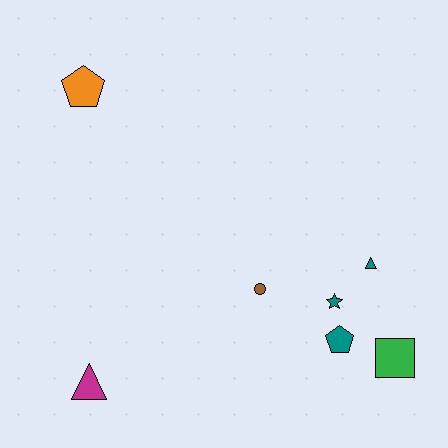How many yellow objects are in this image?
There are no yellow objects.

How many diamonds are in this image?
There are no diamonds.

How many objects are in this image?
There are 7 objects.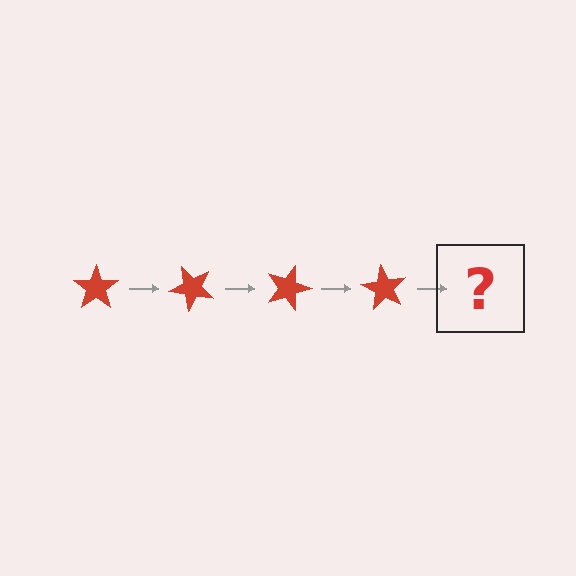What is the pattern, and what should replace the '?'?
The pattern is that the star rotates 45 degrees each step. The '?' should be a red star rotated 180 degrees.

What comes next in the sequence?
The next element should be a red star rotated 180 degrees.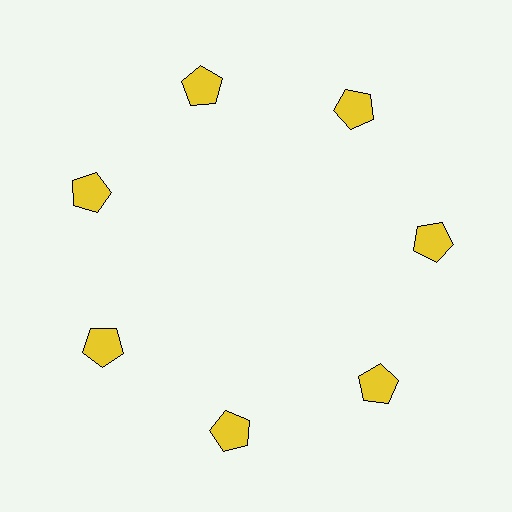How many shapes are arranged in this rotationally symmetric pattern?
There are 7 shapes, arranged in 7 groups of 1.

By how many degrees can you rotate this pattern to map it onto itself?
The pattern maps onto itself every 51 degrees of rotation.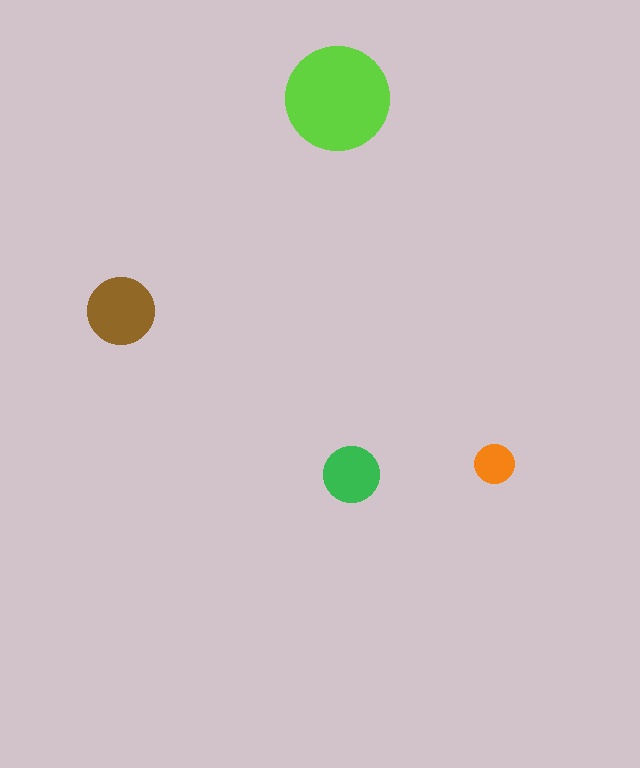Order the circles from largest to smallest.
the lime one, the brown one, the green one, the orange one.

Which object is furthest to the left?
The brown circle is leftmost.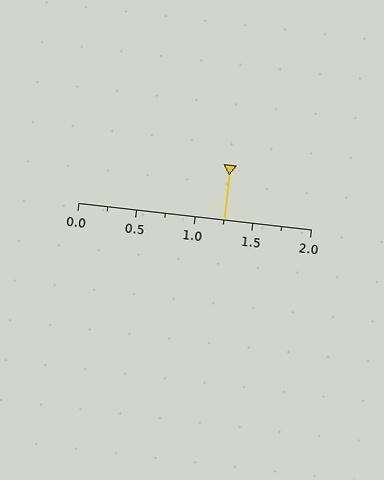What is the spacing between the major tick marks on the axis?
The major ticks are spaced 0.5 apart.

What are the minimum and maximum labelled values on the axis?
The axis runs from 0.0 to 2.0.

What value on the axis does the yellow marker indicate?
The marker indicates approximately 1.25.